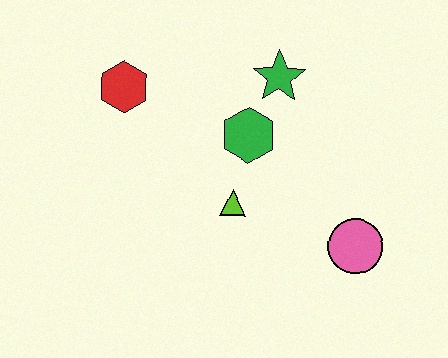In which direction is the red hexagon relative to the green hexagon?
The red hexagon is to the left of the green hexagon.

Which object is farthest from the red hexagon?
The pink circle is farthest from the red hexagon.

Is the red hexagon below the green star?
Yes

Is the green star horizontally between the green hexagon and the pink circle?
Yes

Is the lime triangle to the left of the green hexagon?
Yes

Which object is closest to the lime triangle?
The green hexagon is closest to the lime triangle.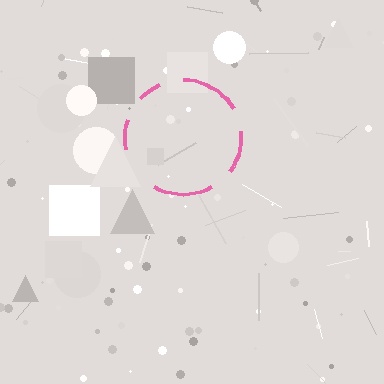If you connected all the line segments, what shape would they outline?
They would outline a circle.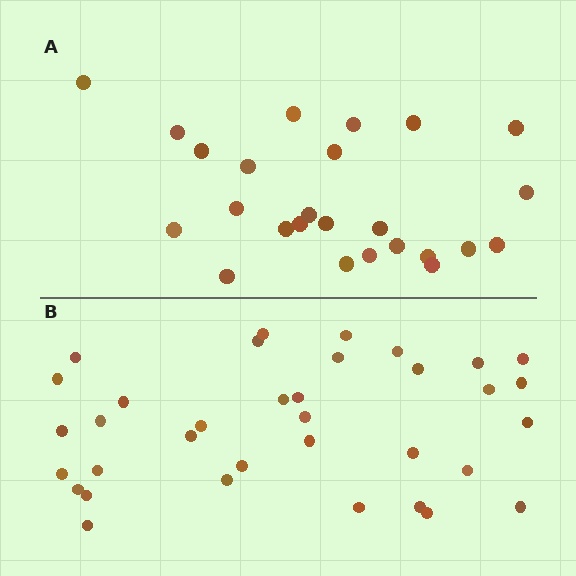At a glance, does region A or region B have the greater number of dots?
Region B (the bottom region) has more dots.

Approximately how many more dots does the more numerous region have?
Region B has roughly 10 or so more dots than region A.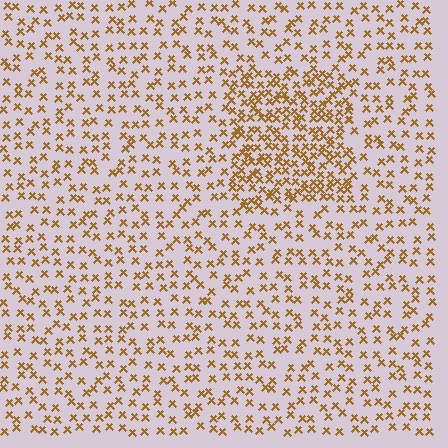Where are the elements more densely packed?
The elements are more densely packed inside the rectangle boundary.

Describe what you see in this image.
The image contains small brown elements arranged at two different densities. A rectangle-shaped region is visible where the elements are more densely packed than the surrounding area.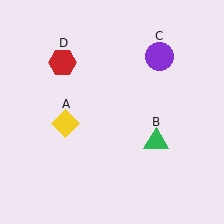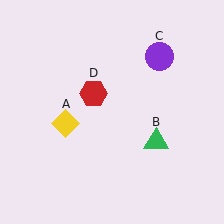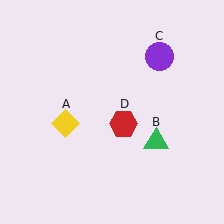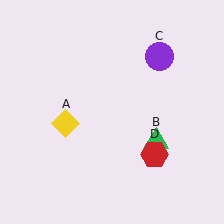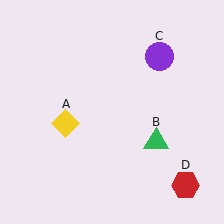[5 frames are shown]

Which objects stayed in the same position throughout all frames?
Yellow diamond (object A) and green triangle (object B) and purple circle (object C) remained stationary.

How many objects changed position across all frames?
1 object changed position: red hexagon (object D).